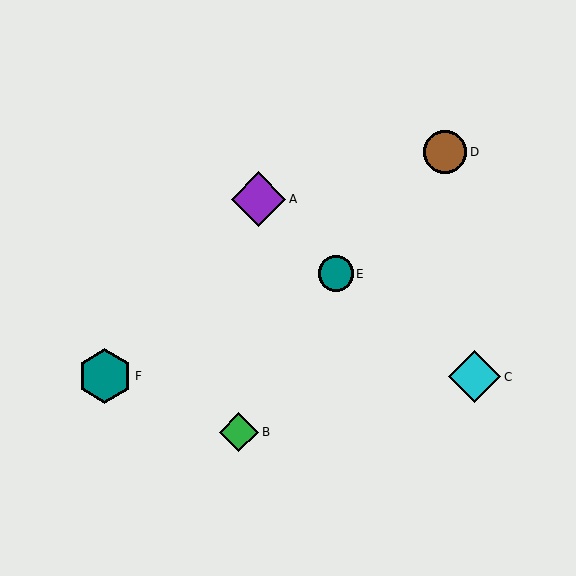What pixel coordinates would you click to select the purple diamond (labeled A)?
Click at (258, 199) to select the purple diamond A.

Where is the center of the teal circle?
The center of the teal circle is at (336, 274).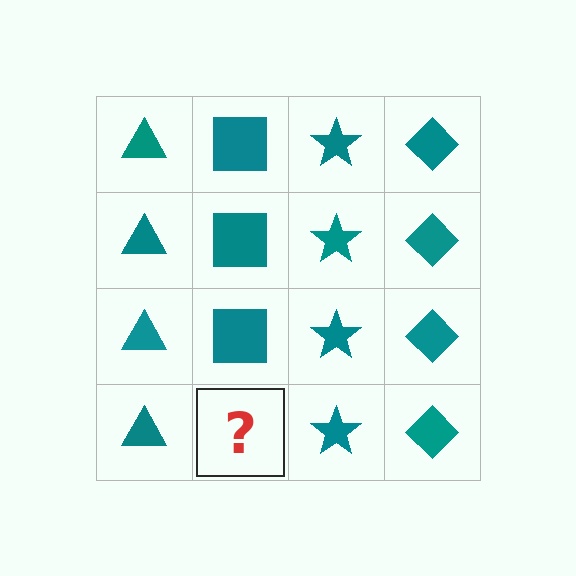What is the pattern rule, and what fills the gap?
The rule is that each column has a consistent shape. The gap should be filled with a teal square.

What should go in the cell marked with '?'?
The missing cell should contain a teal square.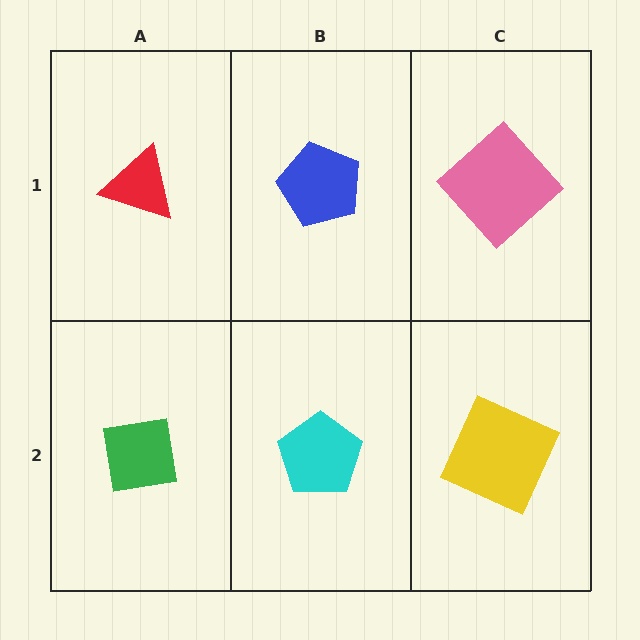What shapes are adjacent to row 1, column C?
A yellow square (row 2, column C), a blue pentagon (row 1, column B).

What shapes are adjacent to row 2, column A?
A red triangle (row 1, column A), a cyan pentagon (row 2, column B).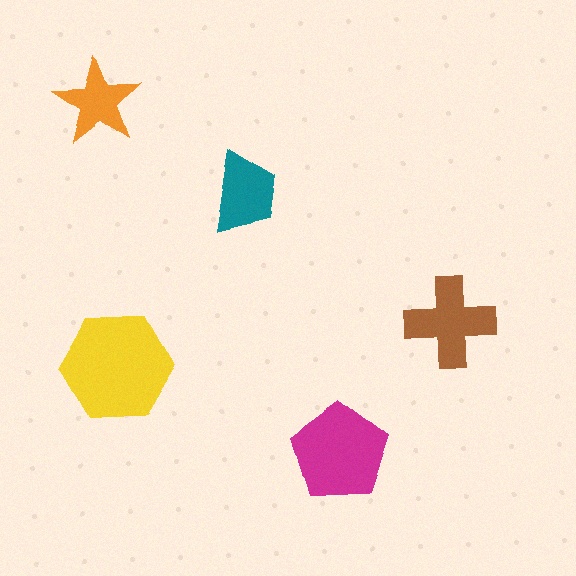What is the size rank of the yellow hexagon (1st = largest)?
1st.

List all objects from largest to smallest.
The yellow hexagon, the magenta pentagon, the brown cross, the teal trapezoid, the orange star.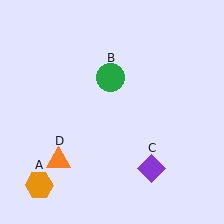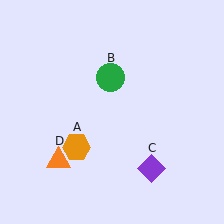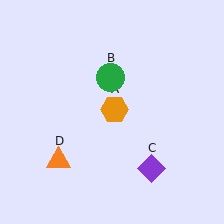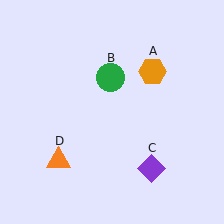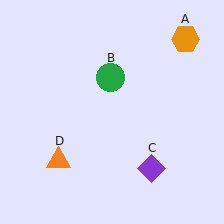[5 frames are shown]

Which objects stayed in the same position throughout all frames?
Green circle (object B) and purple diamond (object C) and orange triangle (object D) remained stationary.